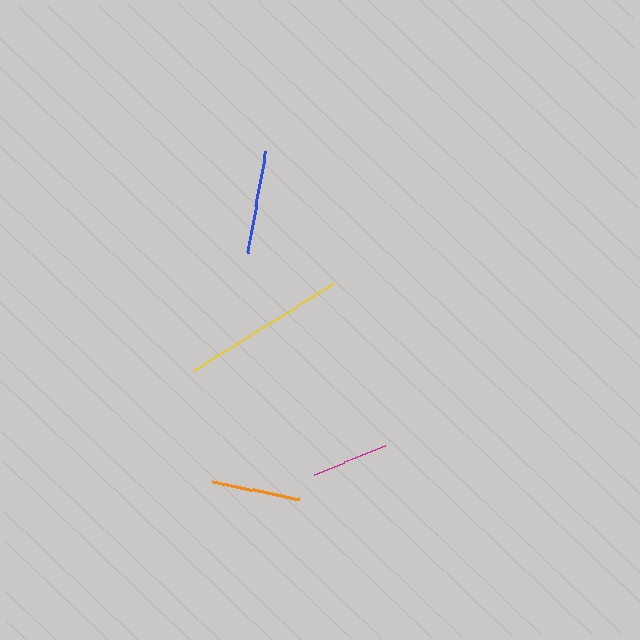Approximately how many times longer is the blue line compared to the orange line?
The blue line is approximately 1.2 times the length of the orange line.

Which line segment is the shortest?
The magenta line is the shortest at approximately 76 pixels.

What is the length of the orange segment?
The orange segment is approximately 88 pixels long.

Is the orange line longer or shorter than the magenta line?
The orange line is longer than the magenta line.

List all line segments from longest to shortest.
From longest to shortest: yellow, blue, orange, magenta.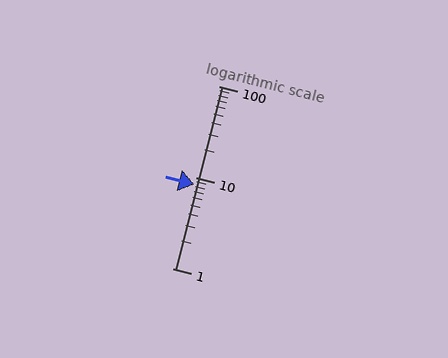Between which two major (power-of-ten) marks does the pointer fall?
The pointer is between 1 and 10.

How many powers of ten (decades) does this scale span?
The scale spans 2 decades, from 1 to 100.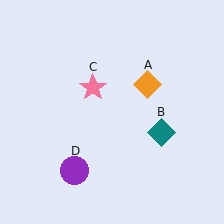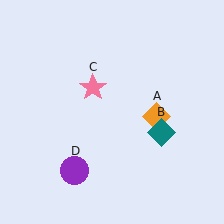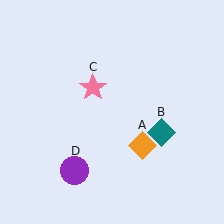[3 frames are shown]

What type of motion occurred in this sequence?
The orange diamond (object A) rotated clockwise around the center of the scene.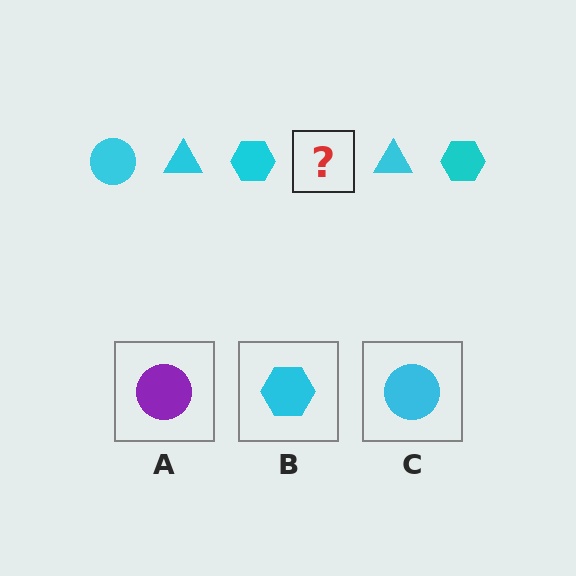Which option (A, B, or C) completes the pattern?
C.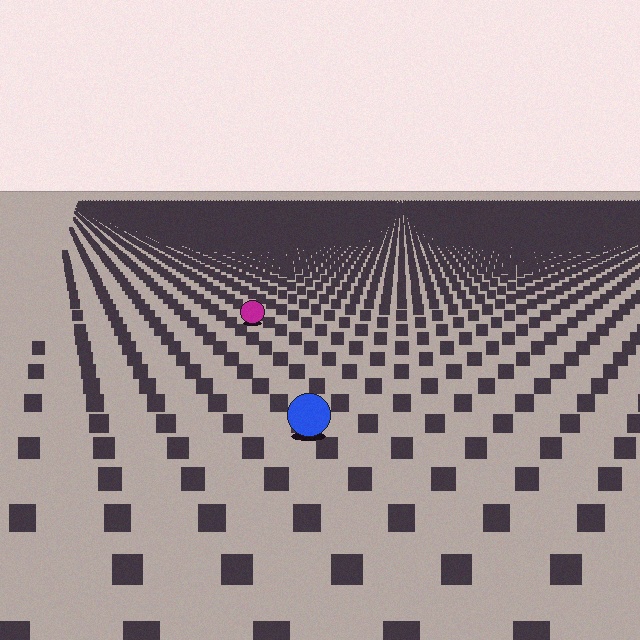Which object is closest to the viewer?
The blue circle is closest. The texture marks near it are larger and more spread out.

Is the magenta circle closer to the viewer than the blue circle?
No. The blue circle is closer — you can tell from the texture gradient: the ground texture is coarser near it.